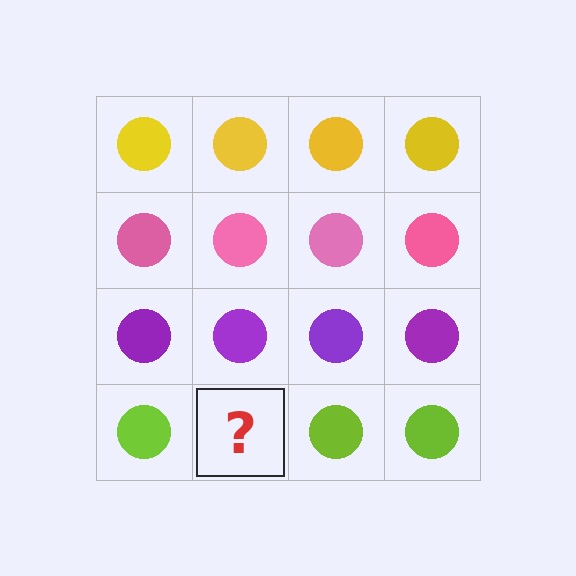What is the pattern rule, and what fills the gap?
The rule is that each row has a consistent color. The gap should be filled with a lime circle.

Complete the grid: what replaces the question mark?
The question mark should be replaced with a lime circle.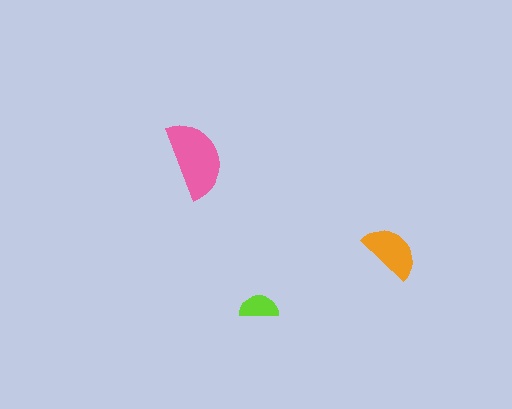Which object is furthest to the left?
The pink semicircle is leftmost.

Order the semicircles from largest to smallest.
the pink one, the orange one, the lime one.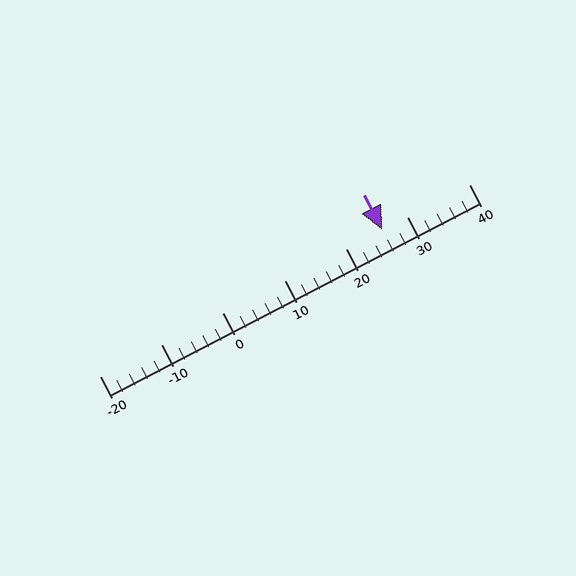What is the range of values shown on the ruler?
The ruler shows values from -20 to 40.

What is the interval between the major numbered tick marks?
The major tick marks are spaced 10 units apart.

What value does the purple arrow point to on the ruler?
The purple arrow points to approximately 26.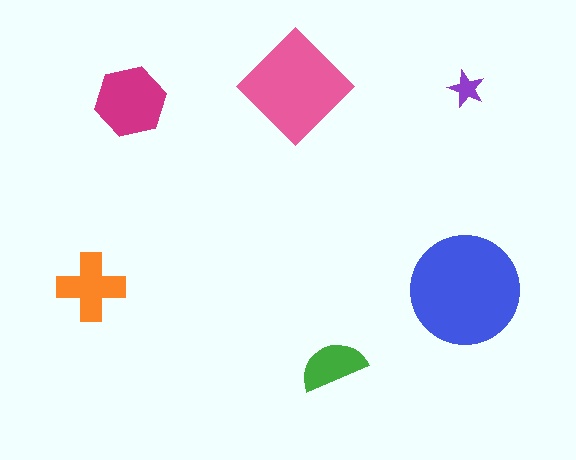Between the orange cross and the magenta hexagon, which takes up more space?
The magenta hexagon.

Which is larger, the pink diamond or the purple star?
The pink diamond.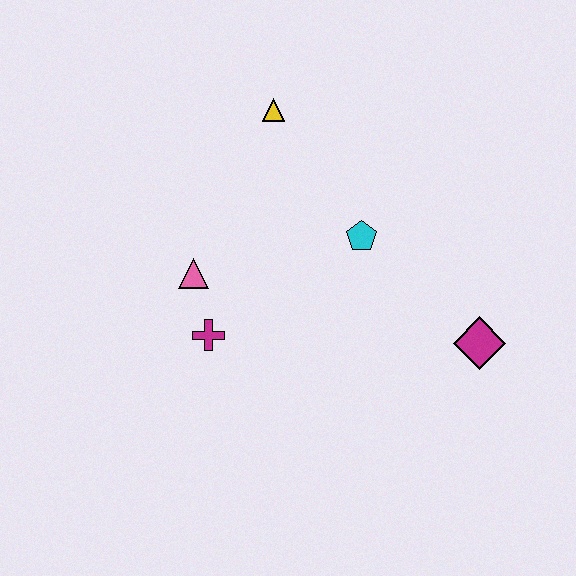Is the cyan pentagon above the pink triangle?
Yes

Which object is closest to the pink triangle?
The magenta cross is closest to the pink triangle.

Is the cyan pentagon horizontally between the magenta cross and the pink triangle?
No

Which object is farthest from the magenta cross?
The magenta diamond is farthest from the magenta cross.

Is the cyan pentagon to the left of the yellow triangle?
No